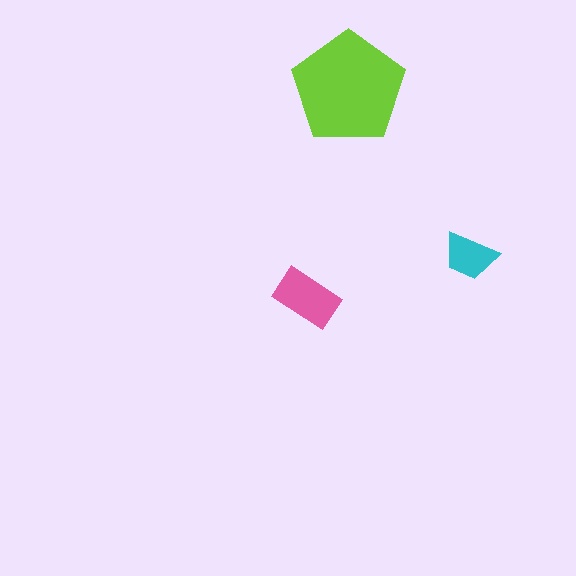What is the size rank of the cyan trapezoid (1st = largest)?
3rd.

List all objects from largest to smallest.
The lime pentagon, the pink rectangle, the cyan trapezoid.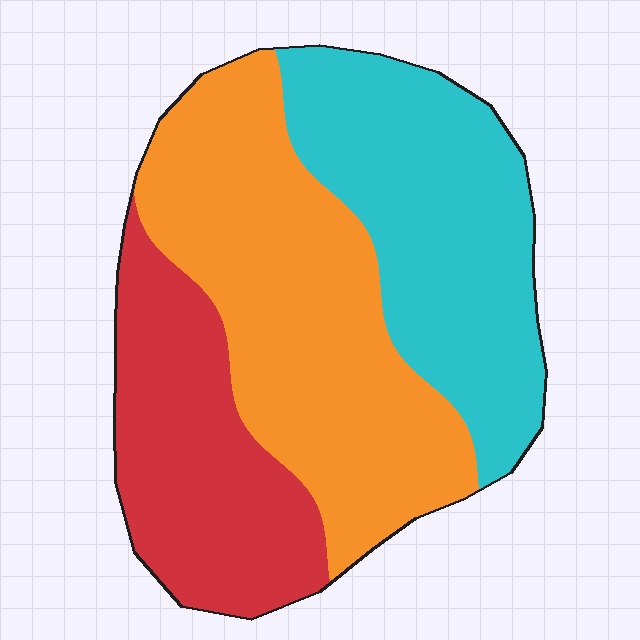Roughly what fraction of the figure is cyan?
Cyan takes up between a quarter and a half of the figure.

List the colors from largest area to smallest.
From largest to smallest: orange, cyan, red.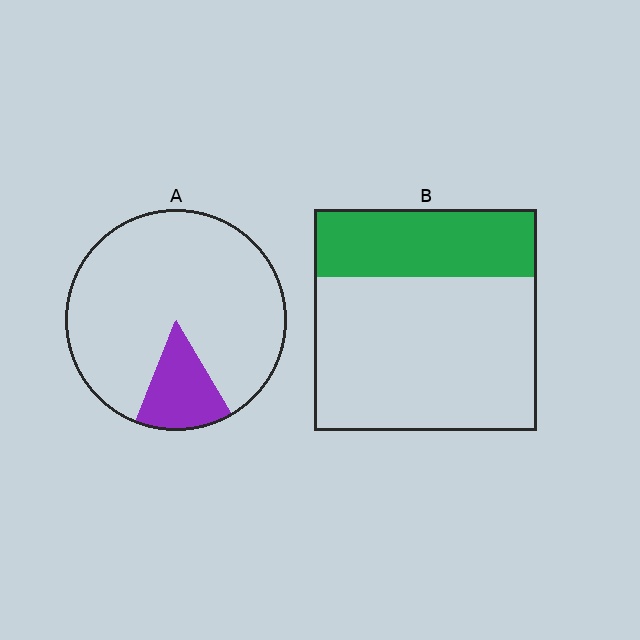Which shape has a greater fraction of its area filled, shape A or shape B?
Shape B.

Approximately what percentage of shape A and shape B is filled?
A is approximately 15% and B is approximately 30%.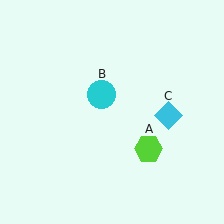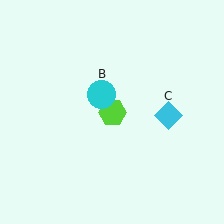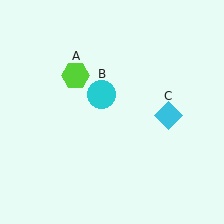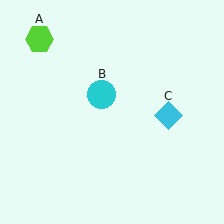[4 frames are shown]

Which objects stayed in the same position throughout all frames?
Cyan circle (object B) and cyan diamond (object C) remained stationary.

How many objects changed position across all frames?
1 object changed position: lime hexagon (object A).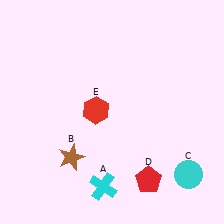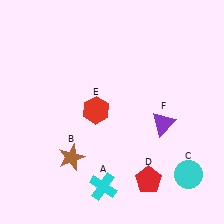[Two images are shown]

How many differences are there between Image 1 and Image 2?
There is 1 difference between the two images.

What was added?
A purple triangle (F) was added in Image 2.